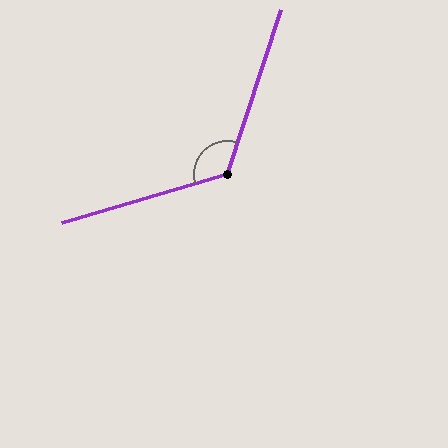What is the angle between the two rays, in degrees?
Approximately 125 degrees.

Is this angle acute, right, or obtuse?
It is obtuse.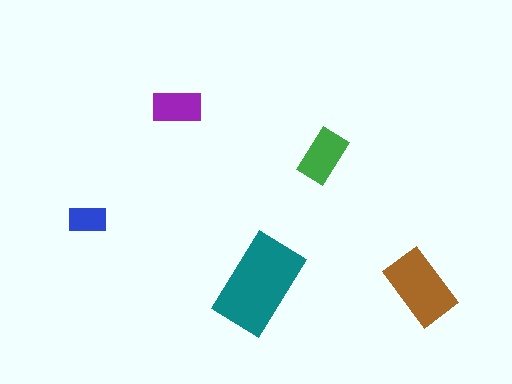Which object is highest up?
The purple rectangle is topmost.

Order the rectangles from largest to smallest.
the teal one, the brown one, the green one, the purple one, the blue one.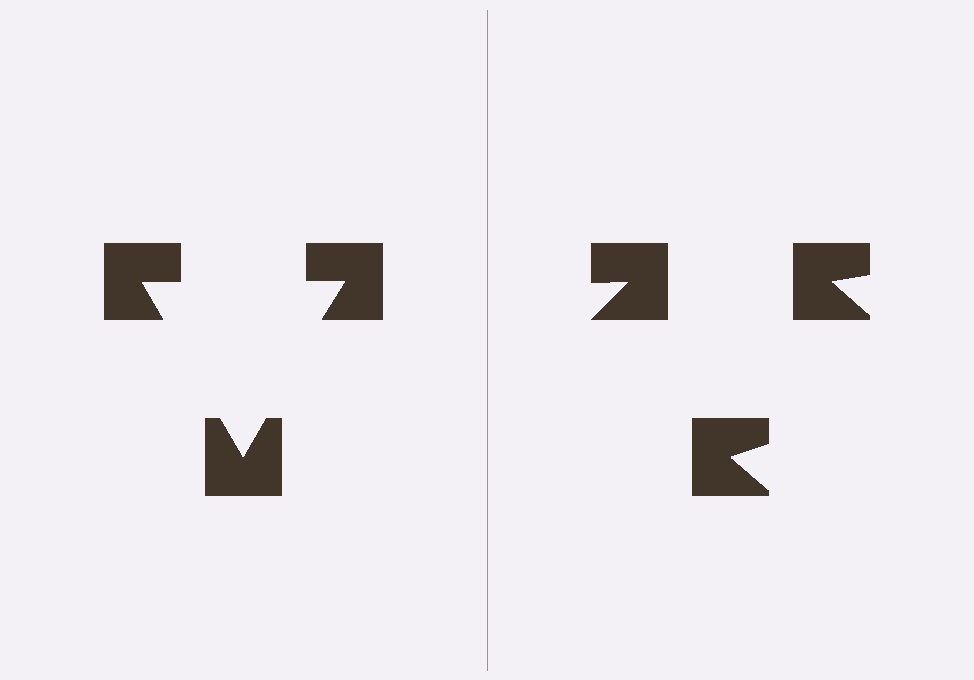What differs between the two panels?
The notched squares are positioned identically on both sides; only the wedge orientations differ. On the left they align to a triangle; on the right they are misaligned.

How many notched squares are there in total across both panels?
6 — 3 on each side.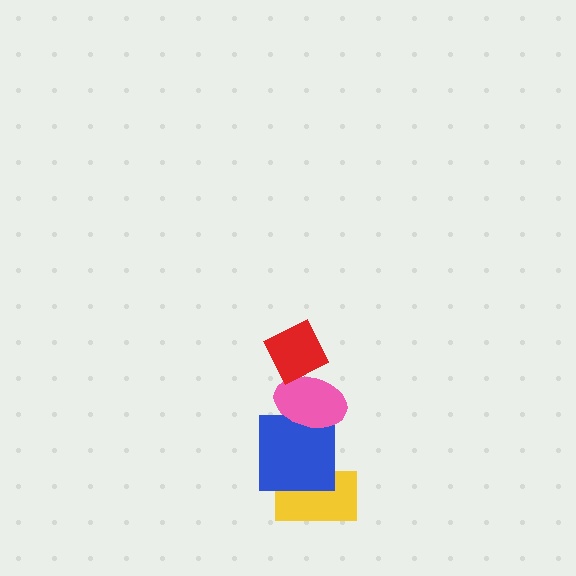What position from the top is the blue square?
The blue square is 3rd from the top.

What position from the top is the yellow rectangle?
The yellow rectangle is 4th from the top.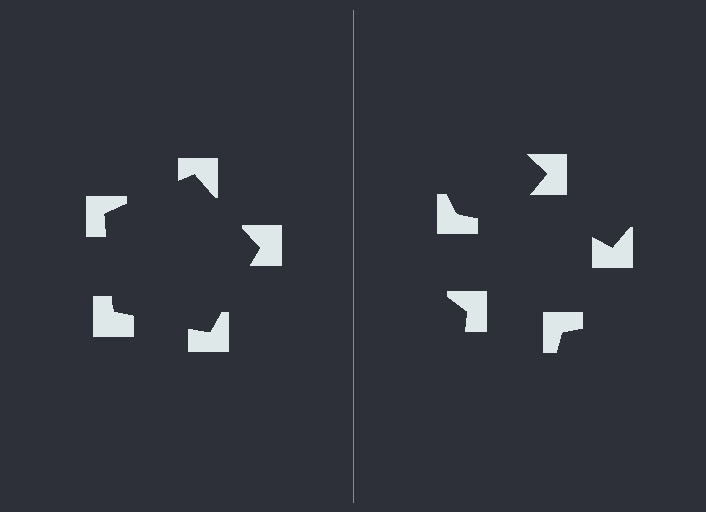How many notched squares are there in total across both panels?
10 — 5 on each side.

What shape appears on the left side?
An illusory pentagon.